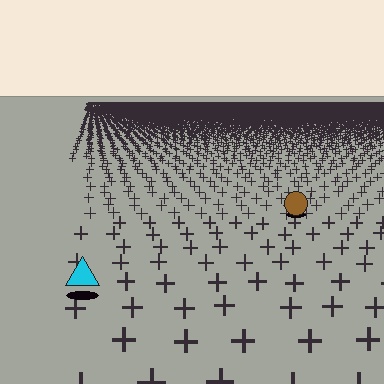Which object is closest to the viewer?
The cyan triangle is closest. The texture marks near it are larger and more spread out.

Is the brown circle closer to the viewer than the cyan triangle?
No. The cyan triangle is closer — you can tell from the texture gradient: the ground texture is coarser near it.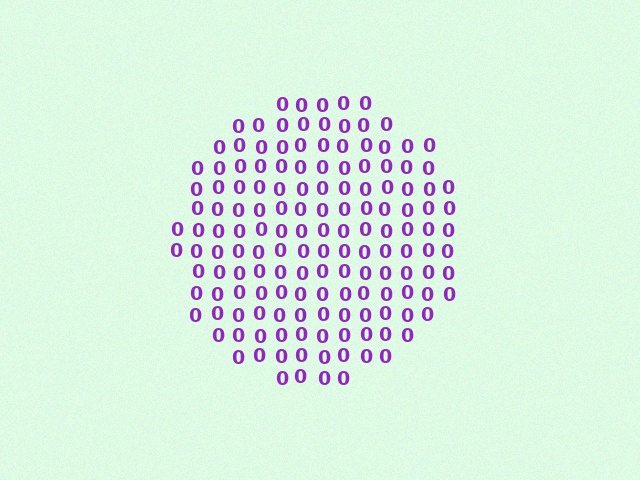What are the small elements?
The small elements are digit 0's.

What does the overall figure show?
The overall figure shows a circle.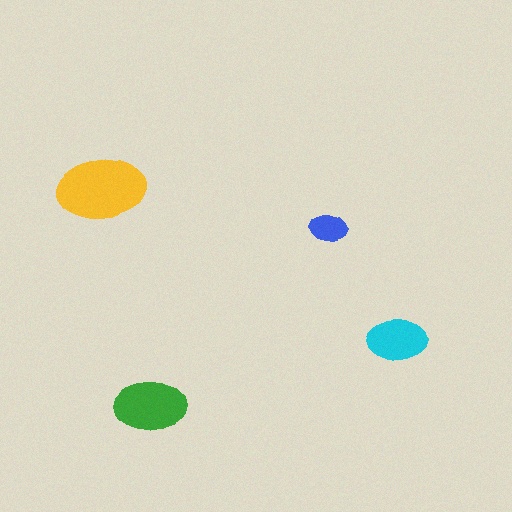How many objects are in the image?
There are 4 objects in the image.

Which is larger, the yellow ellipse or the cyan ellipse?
The yellow one.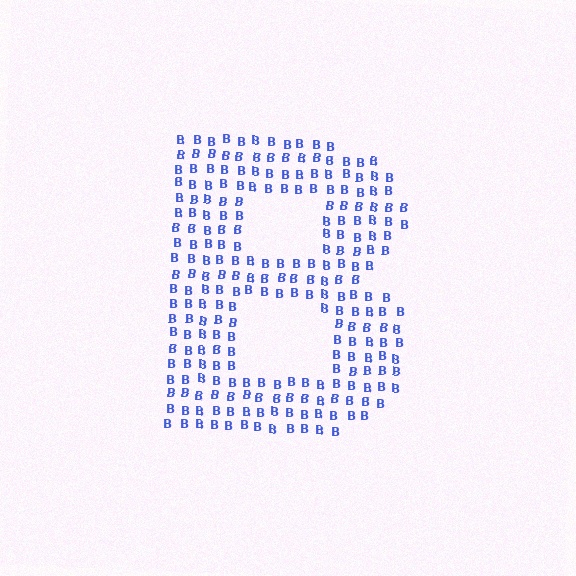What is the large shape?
The large shape is the letter B.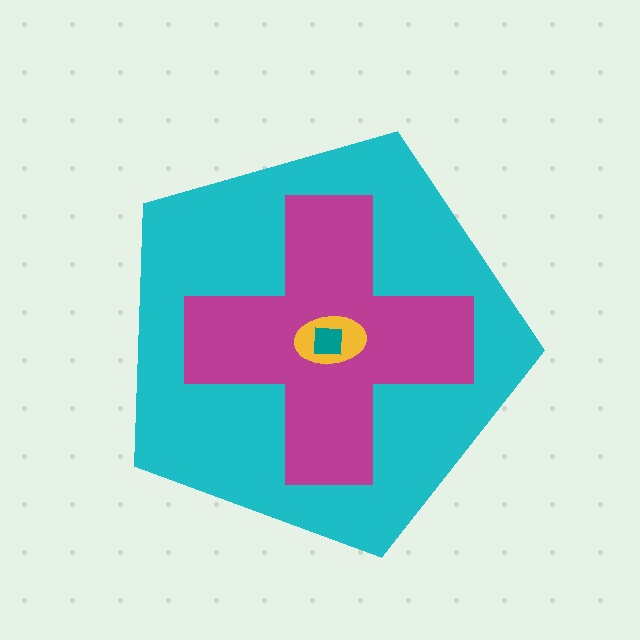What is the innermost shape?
The teal square.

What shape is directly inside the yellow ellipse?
The teal square.